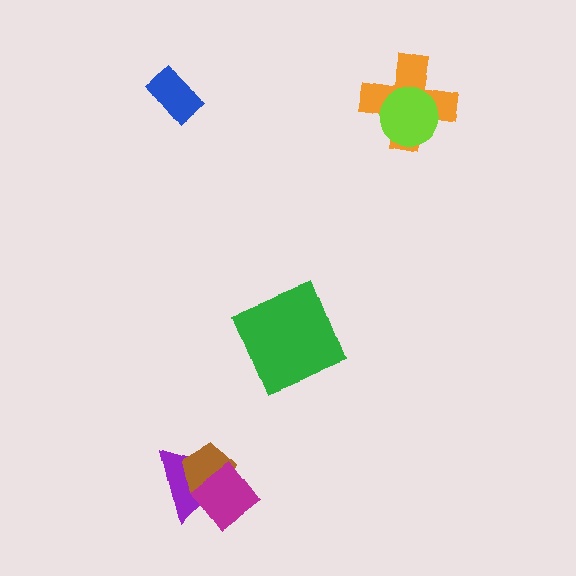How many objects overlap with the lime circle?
1 object overlaps with the lime circle.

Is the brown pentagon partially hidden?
Yes, it is partially covered by another shape.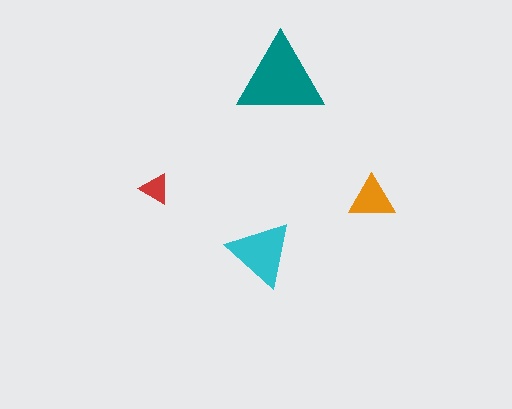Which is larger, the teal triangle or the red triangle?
The teal one.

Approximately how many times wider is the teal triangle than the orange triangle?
About 2 times wider.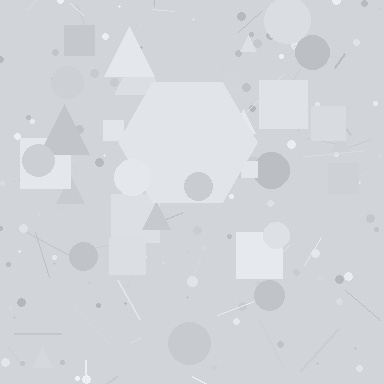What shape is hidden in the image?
A hexagon is hidden in the image.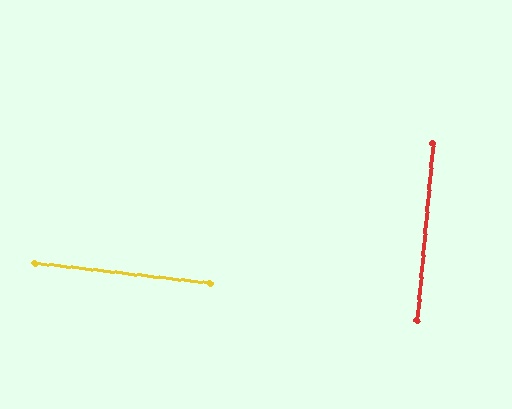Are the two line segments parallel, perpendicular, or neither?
Perpendicular — they meet at approximately 89°.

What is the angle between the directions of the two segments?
Approximately 89 degrees.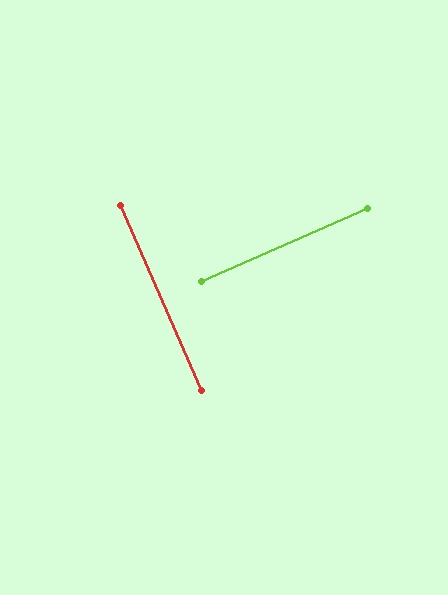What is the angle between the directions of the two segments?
Approximately 90 degrees.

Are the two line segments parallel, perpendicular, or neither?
Perpendicular — they meet at approximately 90°.